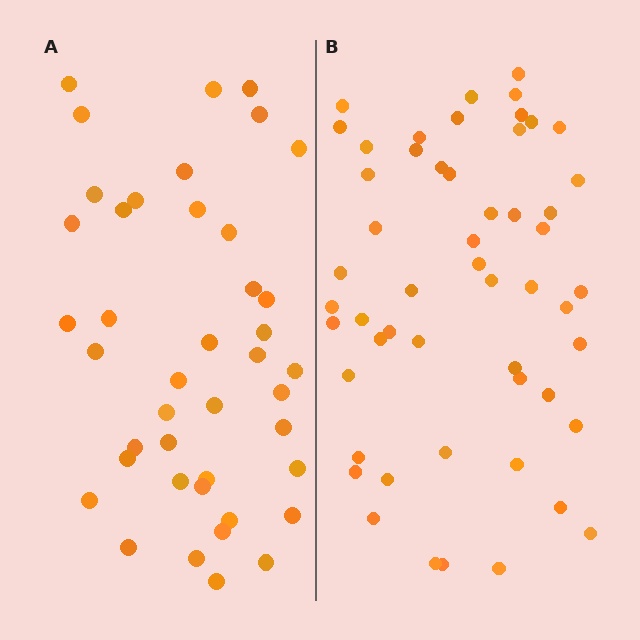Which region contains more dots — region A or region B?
Region B (the right region) has more dots.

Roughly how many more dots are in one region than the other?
Region B has roughly 12 or so more dots than region A.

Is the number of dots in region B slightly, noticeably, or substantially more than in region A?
Region B has noticeably more, but not dramatically so. The ratio is roughly 1.3 to 1.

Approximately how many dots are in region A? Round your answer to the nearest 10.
About 40 dots. (The exact count is 42, which rounds to 40.)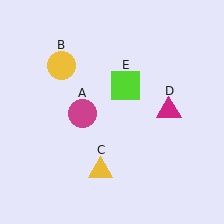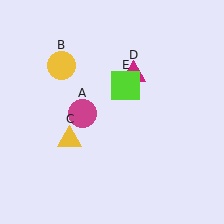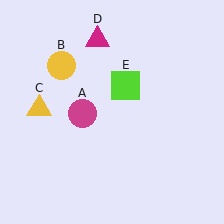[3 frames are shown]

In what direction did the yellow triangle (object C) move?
The yellow triangle (object C) moved up and to the left.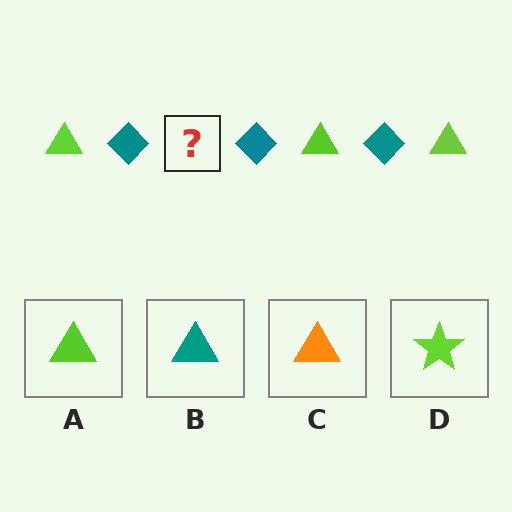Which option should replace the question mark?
Option A.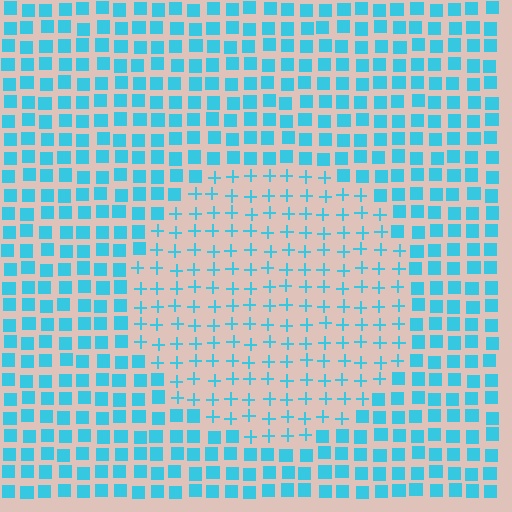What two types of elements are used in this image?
The image uses plus signs inside the circle region and squares outside it.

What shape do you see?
I see a circle.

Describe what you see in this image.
The image is filled with small cyan elements arranged in a uniform grid. A circle-shaped region contains plus signs, while the surrounding area contains squares. The boundary is defined purely by the change in element shape.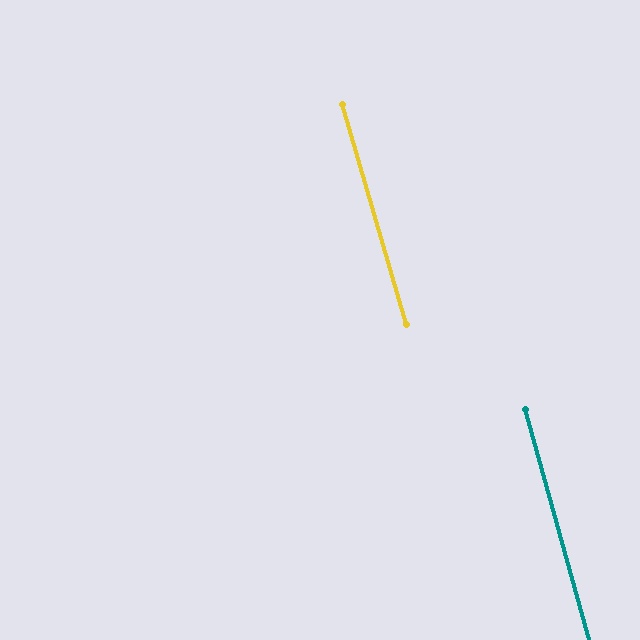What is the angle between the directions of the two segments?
Approximately 1 degree.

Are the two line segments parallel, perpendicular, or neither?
Parallel — their directions differ by only 0.8°.